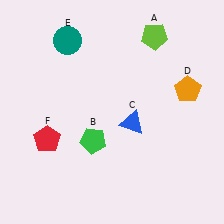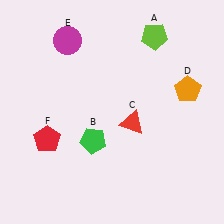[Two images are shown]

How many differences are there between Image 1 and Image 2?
There are 2 differences between the two images.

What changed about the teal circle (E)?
In Image 1, E is teal. In Image 2, it changed to magenta.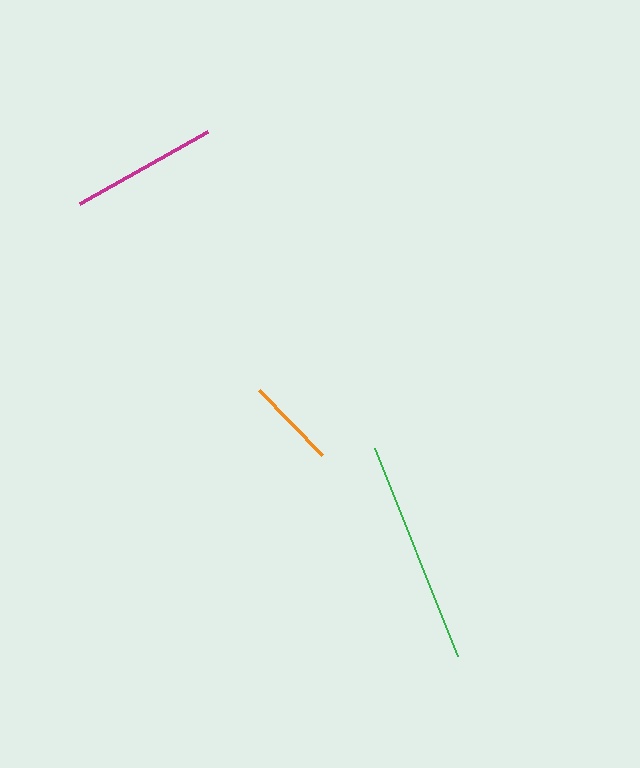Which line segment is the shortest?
The orange line is the shortest at approximately 90 pixels.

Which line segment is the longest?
The green line is the longest at approximately 224 pixels.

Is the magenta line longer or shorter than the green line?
The green line is longer than the magenta line.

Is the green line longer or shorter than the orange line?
The green line is longer than the orange line.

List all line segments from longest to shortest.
From longest to shortest: green, magenta, orange.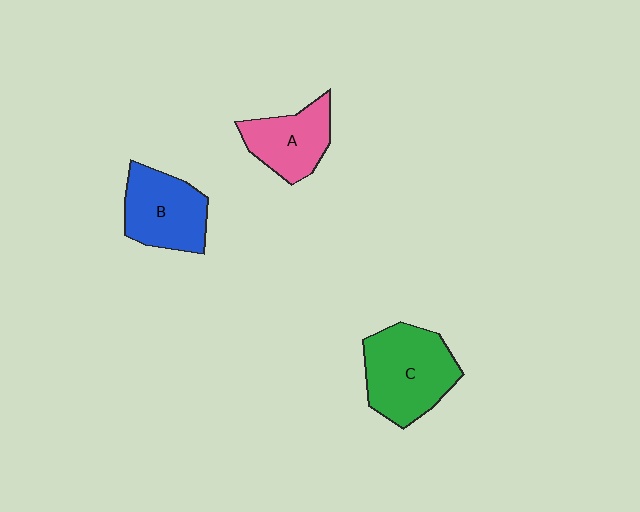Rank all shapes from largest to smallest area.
From largest to smallest: C (green), B (blue), A (pink).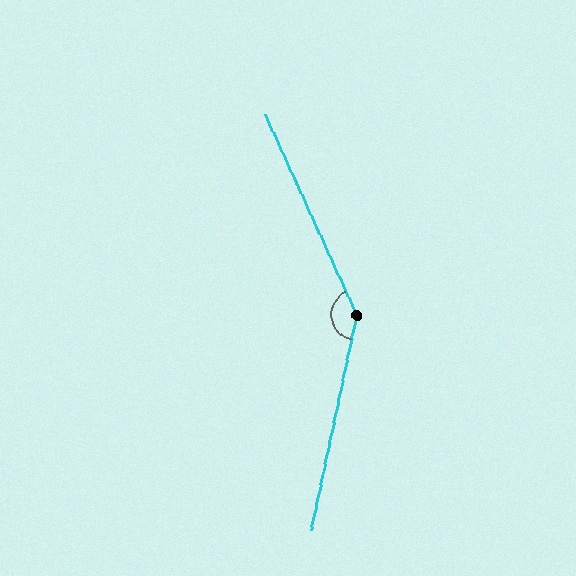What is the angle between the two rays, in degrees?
Approximately 143 degrees.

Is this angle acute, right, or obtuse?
It is obtuse.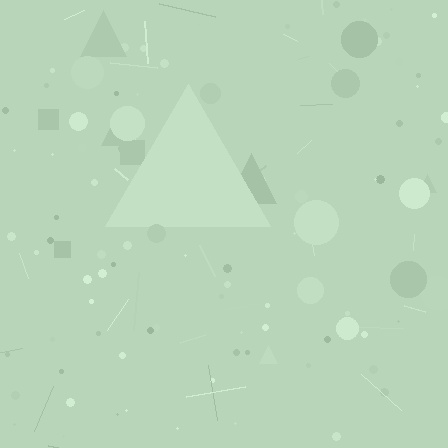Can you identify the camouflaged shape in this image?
The camouflaged shape is a triangle.